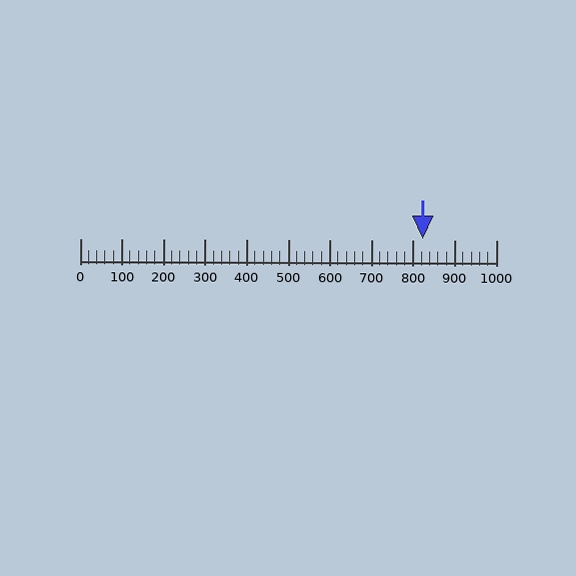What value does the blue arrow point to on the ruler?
The blue arrow points to approximately 822.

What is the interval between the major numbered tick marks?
The major tick marks are spaced 100 units apart.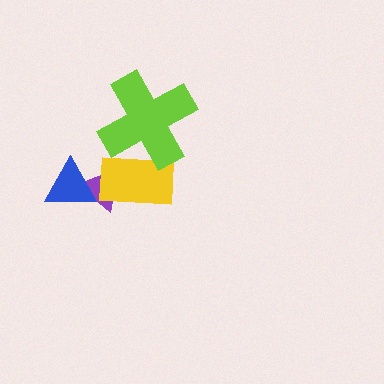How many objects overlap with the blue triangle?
1 object overlaps with the blue triangle.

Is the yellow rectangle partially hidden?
Yes, it is partially covered by another shape.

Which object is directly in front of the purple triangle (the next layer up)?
The yellow rectangle is directly in front of the purple triangle.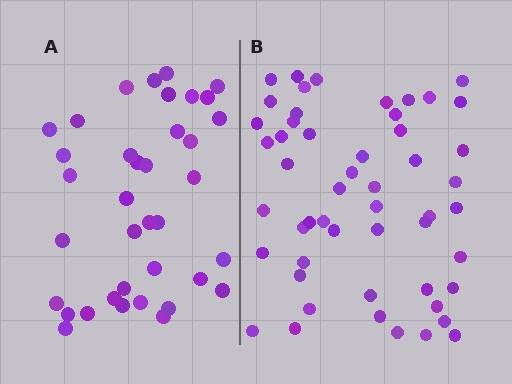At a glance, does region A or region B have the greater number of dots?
Region B (the right region) has more dots.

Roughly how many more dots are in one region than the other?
Region B has approximately 15 more dots than region A.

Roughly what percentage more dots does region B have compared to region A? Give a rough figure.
About 40% more.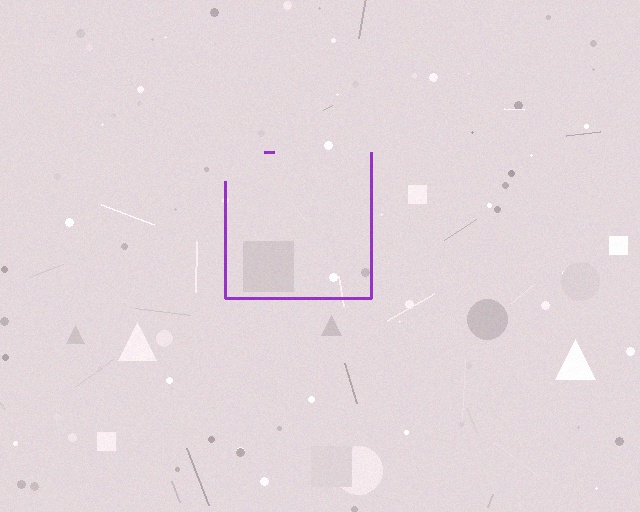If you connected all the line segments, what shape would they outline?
They would outline a square.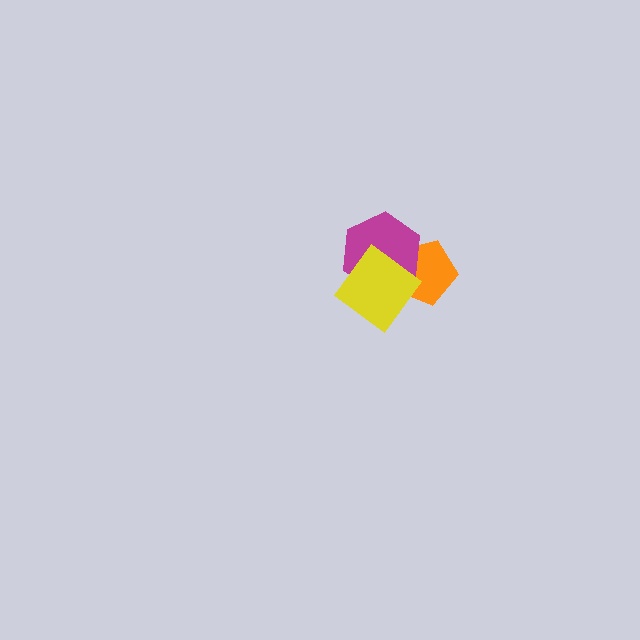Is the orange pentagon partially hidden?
Yes, it is partially covered by another shape.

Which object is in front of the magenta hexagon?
The yellow diamond is in front of the magenta hexagon.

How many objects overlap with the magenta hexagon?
2 objects overlap with the magenta hexagon.